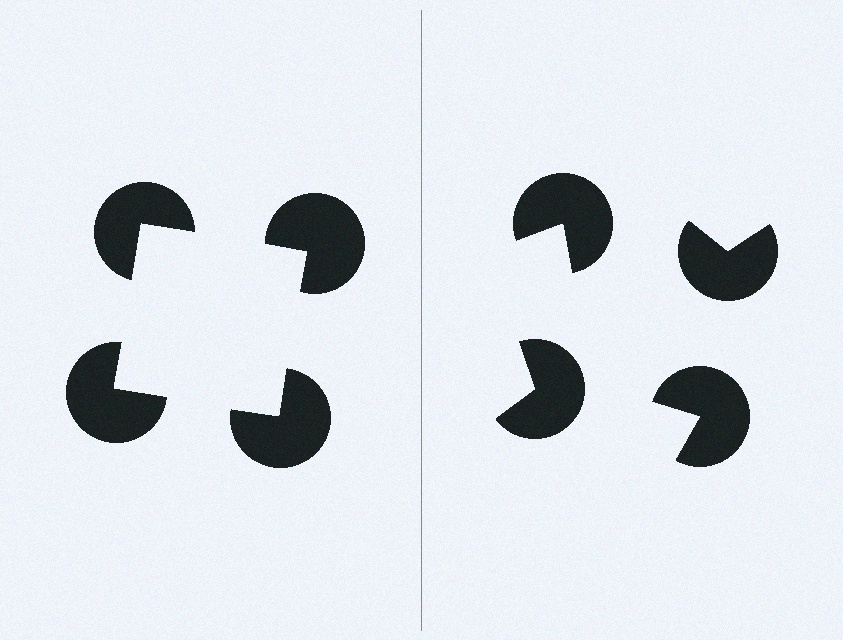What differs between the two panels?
The pac-man discs are positioned identically on both sides; only the wedge orientations differ. On the left they align to a square; on the right they are misaligned.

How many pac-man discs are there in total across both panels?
8 — 4 on each side.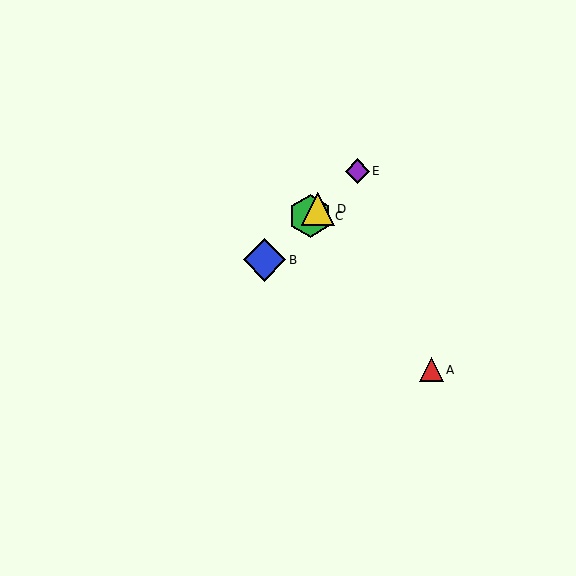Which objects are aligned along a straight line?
Objects B, C, D, E are aligned along a straight line.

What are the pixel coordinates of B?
Object B is at (265, 260).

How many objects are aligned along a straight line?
4 objects (B, C, D, E) are aligned along a straight line.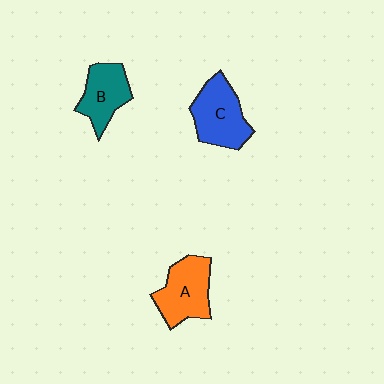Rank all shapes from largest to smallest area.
From largest to smallest: C (blue), A (orange), B (teal).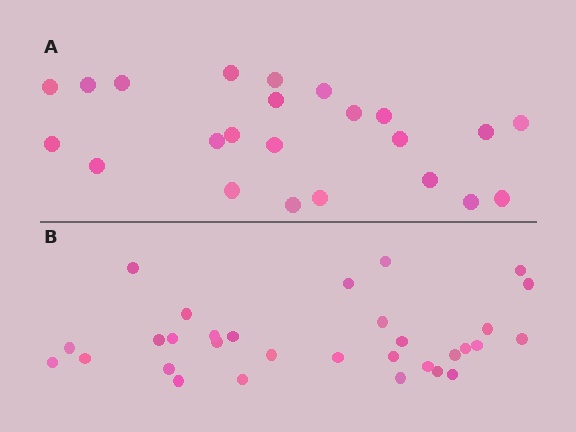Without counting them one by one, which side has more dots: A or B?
Region B (the bottom region) has more dots.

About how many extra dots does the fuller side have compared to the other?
Region B has roughly 8 or so more dots than region A.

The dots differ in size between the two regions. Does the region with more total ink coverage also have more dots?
No. Region A has more total ink coverage because its dots are larger, but region B actually contains more individual dots. Total area can be misleading — the number of items is what matters here.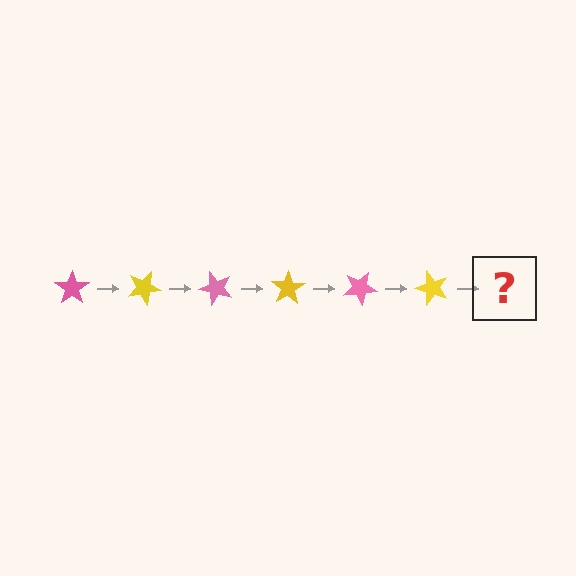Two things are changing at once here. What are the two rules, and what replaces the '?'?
The two rules are that it rotates 25 degrees each step and the color cycles through pink and yellow. The '?' should be a pink star, rotated 150 degrees from the start.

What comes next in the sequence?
The next element should be a pink star, rotated 150 degrees from the start.